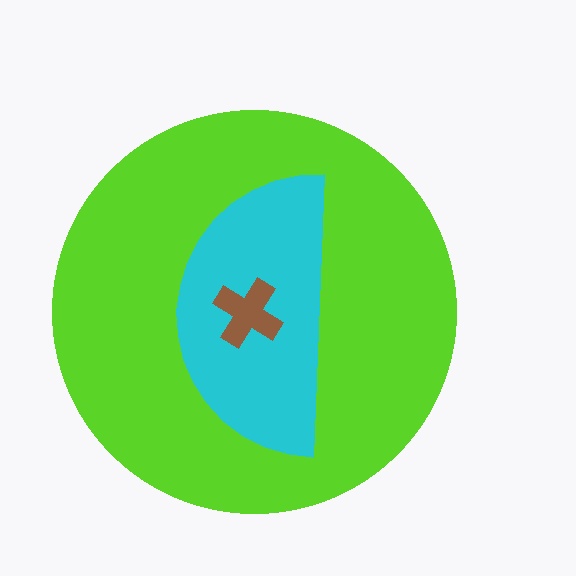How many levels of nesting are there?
3.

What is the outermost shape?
The lime circle.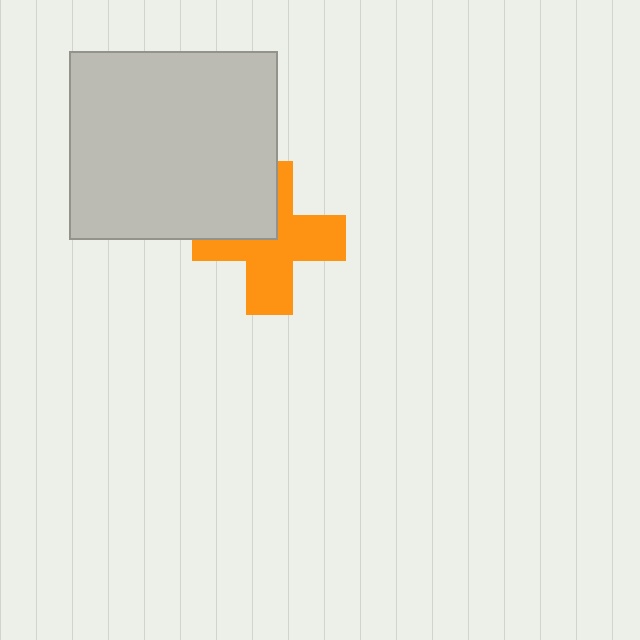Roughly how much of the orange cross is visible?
Most of it is visible (roughly 69%).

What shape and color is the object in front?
The object in front is a light gray rectangle.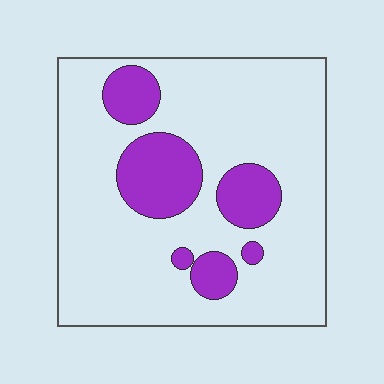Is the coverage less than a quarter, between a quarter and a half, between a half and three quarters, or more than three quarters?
Less than a quarter.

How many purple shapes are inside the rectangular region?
6.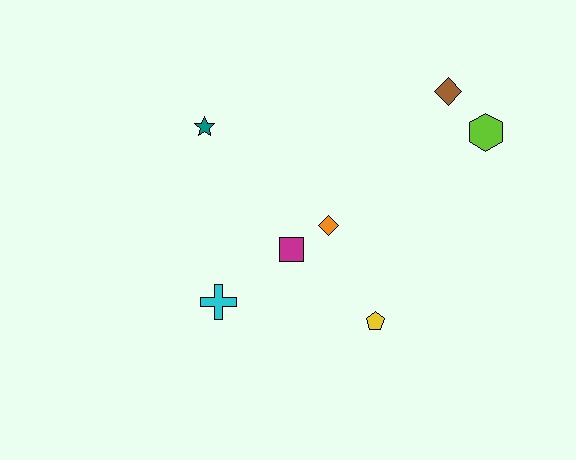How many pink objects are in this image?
There are no pink objects.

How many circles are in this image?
There are no circles.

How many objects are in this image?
There are 7 objects.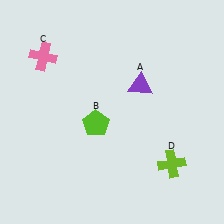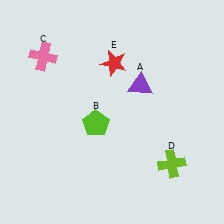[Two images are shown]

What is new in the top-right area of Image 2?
A red star (E) was added in the top-right area of Image 2.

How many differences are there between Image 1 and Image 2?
There is 1 difference between the two images.